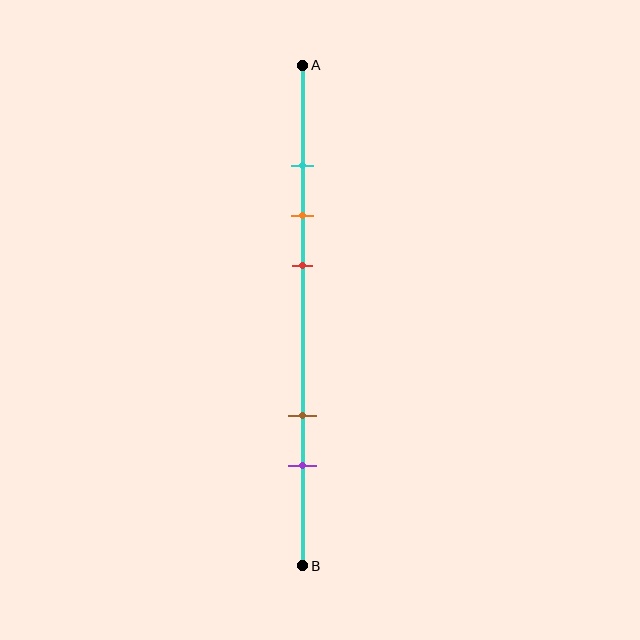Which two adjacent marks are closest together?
The cyan and orange marks are the closest adjacent pair.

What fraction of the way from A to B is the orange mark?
The orange mark is approximately 30% (0.3) of the way from A to B.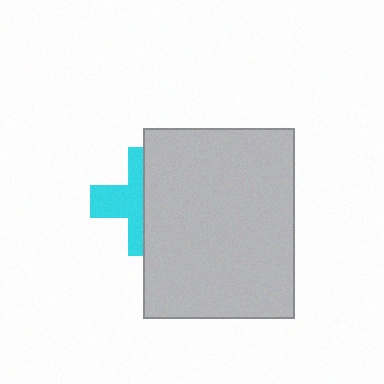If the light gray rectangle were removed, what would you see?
You would see the complete cyan cross.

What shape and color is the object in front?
The object in front is a light gray rectangle.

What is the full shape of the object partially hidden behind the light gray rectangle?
The partially hidden object is a cyan cross.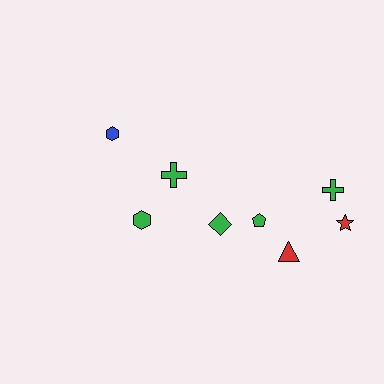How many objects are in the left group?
There are 3 objects.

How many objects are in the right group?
There are 5 objects.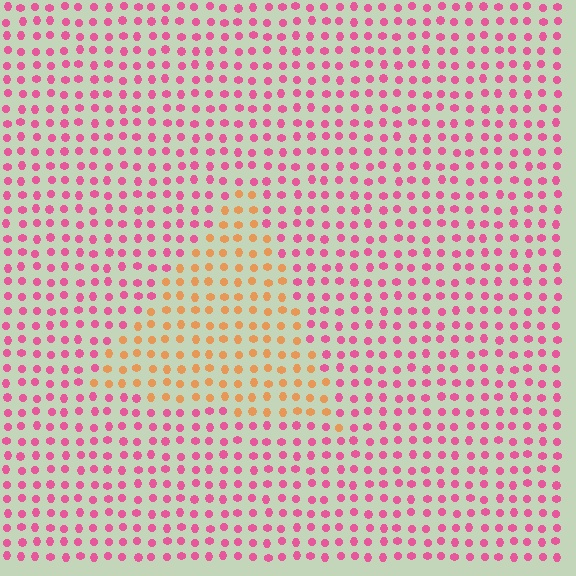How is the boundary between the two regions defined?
The boundary is defined purely by a slight shift in hue (about 56 degrees). Spacing, size, and orientation are identical on both sides.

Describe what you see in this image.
The image is filled with small pink elements in a uniform arrangement. A triangle-shaped region is visible where the elements are tinted to a slightly different hue, forming a subtle color boundary.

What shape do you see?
I see a triangle.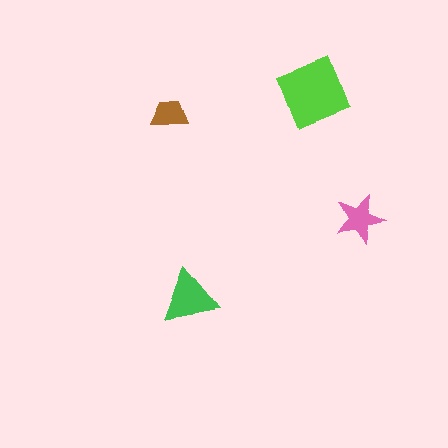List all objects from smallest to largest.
The brown trapezoid, the pink star, the green triangle, the lime square.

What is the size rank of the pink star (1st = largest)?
3rd.